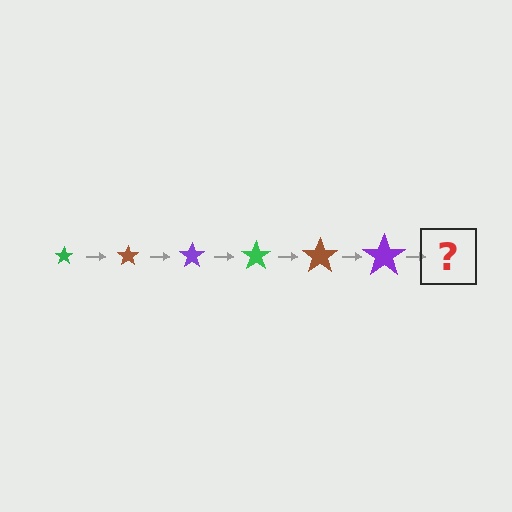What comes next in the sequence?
The next element should be a green star, larger than the previous one.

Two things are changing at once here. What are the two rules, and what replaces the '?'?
The two rules are that the star grows larger each step and the color cycles through green, brown, and purple. The '?' should be a green star, larger than the previous one.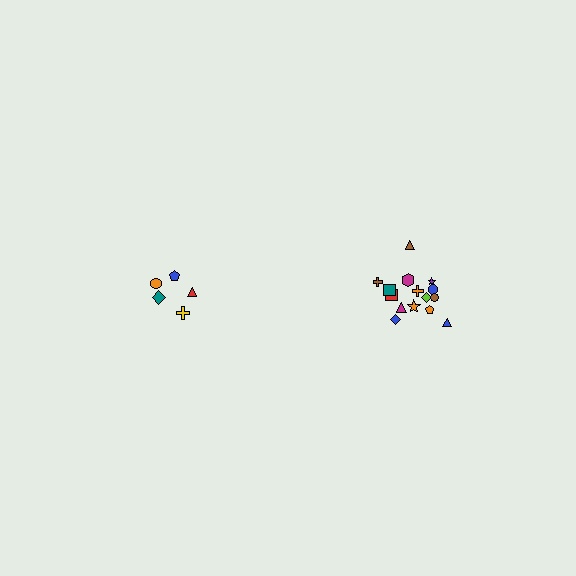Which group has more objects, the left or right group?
The right group.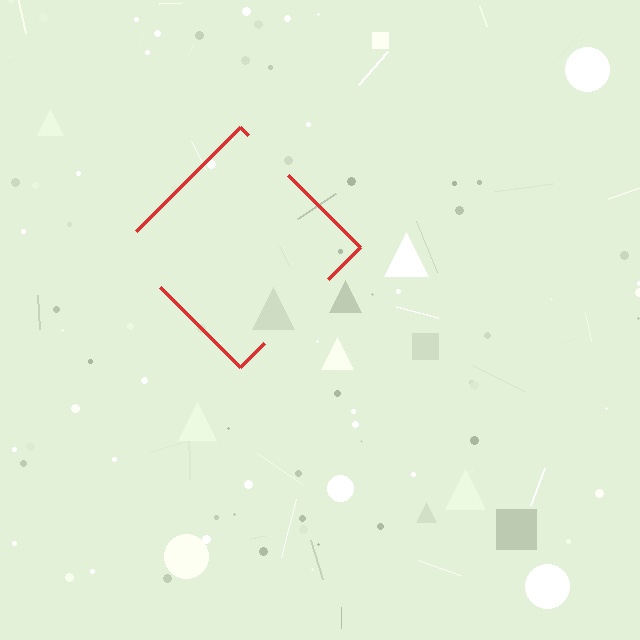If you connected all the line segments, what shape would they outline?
They would outline a diamond.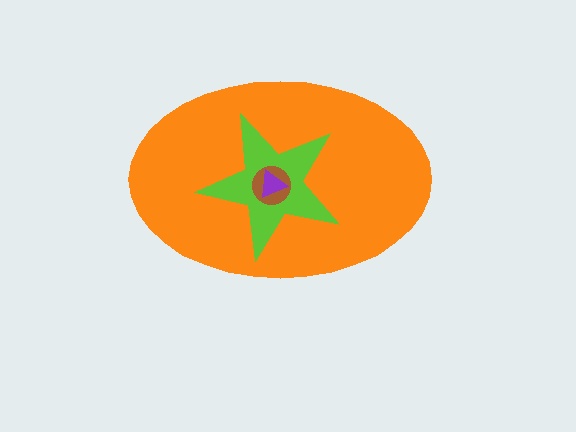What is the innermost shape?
The purple triangle.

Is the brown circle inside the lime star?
Yes.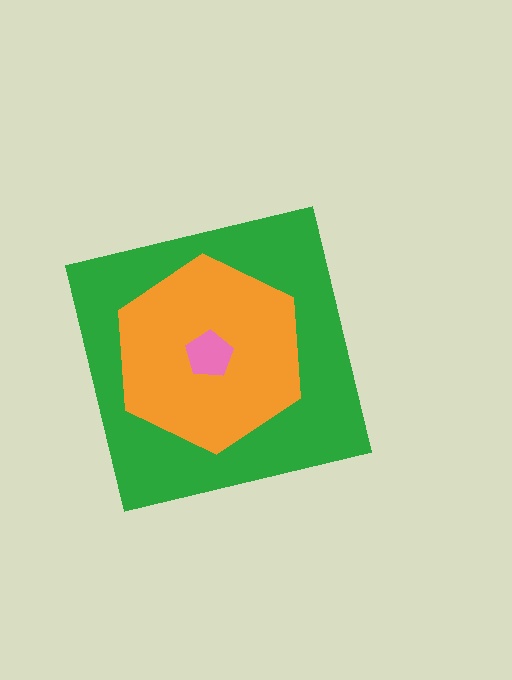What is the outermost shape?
The green square.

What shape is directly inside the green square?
The orange hexagon.